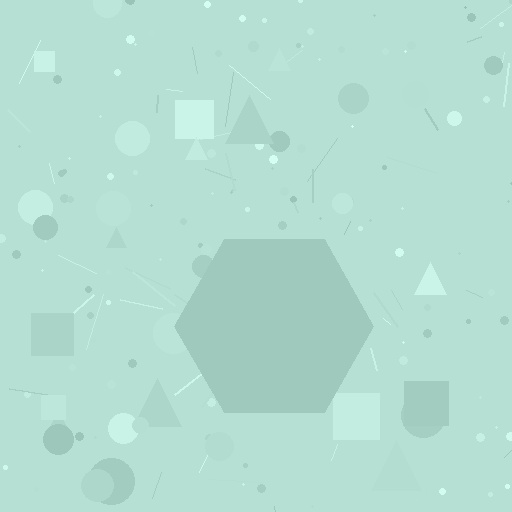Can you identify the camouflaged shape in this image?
The camouflaged shape is a hexagon.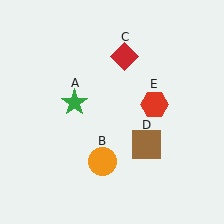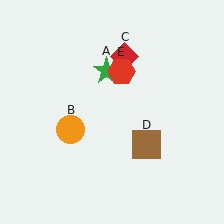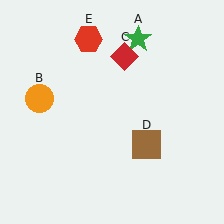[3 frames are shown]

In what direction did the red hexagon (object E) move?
The red hexagon (object E) moved up and to the left.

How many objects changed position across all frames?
3 objects changed position: green star (object A), orange circle (object B), red hexagon (object E).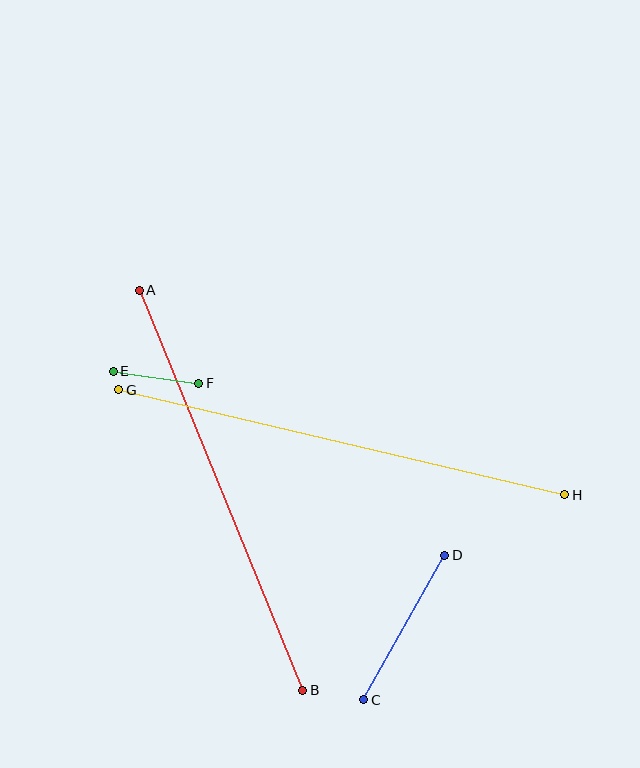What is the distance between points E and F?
The distance is approximately 87 pixels.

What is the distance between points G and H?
The distance is approximately 458 pixels.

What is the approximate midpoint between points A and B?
The midpoint is at approximately (221, 490) pixels.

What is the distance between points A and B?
The distance is approximately 432 pixels.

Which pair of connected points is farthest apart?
Points G and H are farthest apart.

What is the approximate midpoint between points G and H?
The midpoint is at approximately (342, 442) pixels.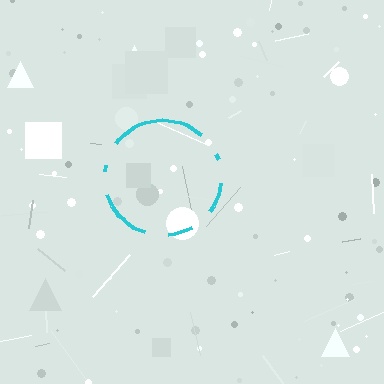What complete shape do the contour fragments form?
The contour fragments form a circle.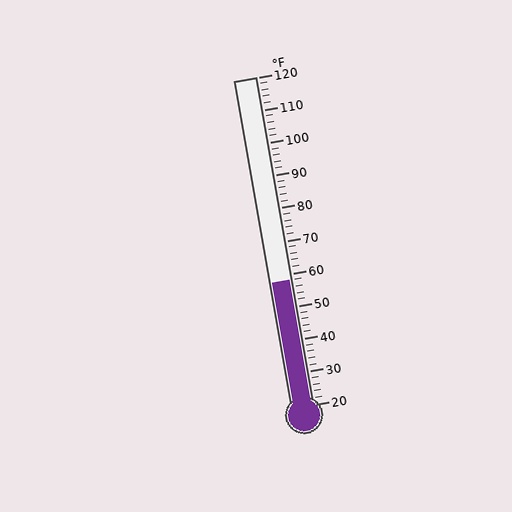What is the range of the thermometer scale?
The thermometer scale ranges from 20°F to 120°F.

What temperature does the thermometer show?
The thermometer shows approximately 58°F.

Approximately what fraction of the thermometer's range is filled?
The thermometer is filled to approximately 40% of its range.